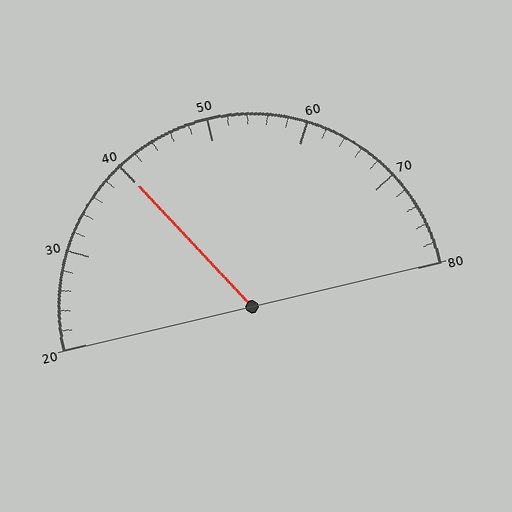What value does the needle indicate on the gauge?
The needle indicates approximately 40.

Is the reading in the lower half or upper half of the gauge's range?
The reading is in the lower half of the range (20 to 80).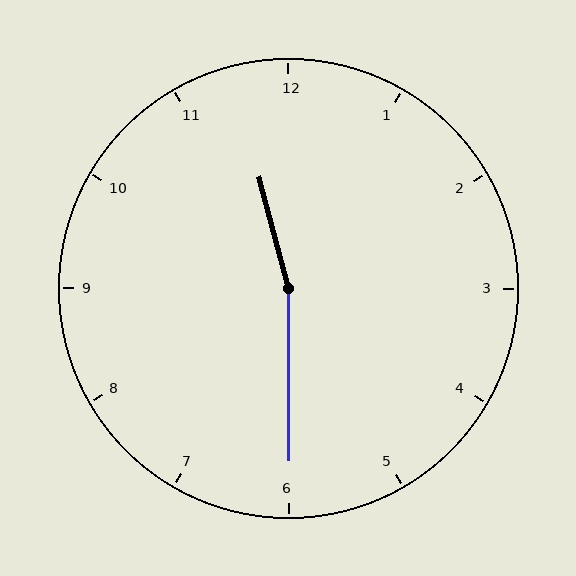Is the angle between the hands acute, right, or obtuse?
It is obtuse.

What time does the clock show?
11:30.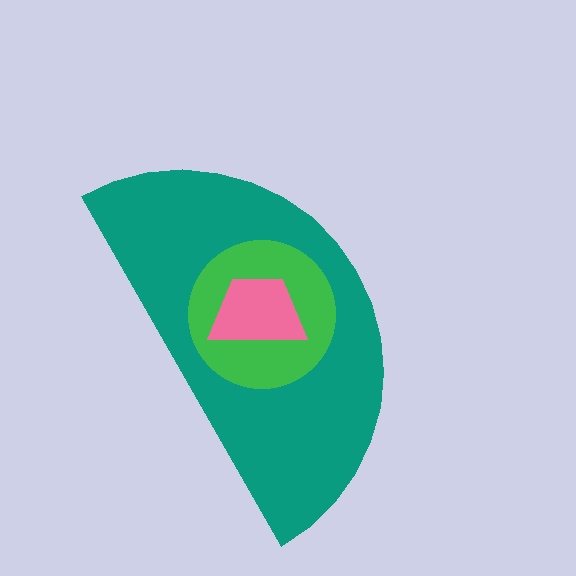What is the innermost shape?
The pink trapezoid.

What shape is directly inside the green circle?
The pink trapezoid.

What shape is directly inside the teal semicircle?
The green circle.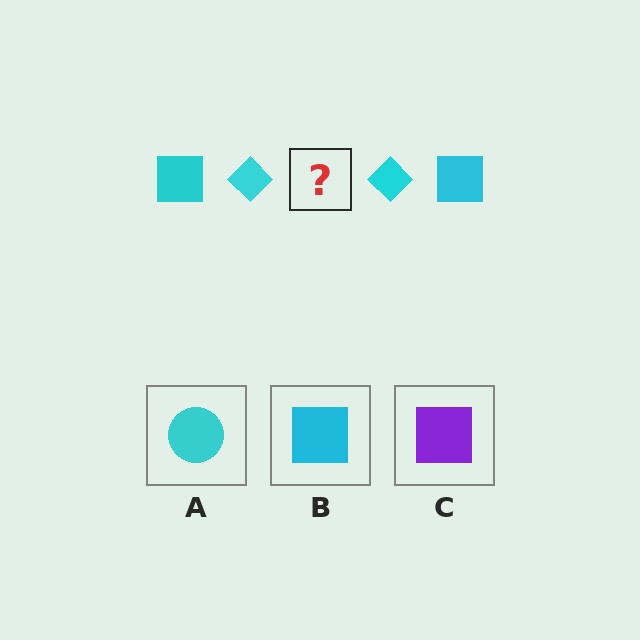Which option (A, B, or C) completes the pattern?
B.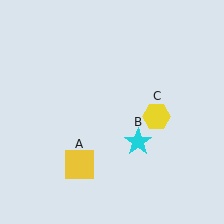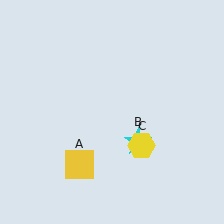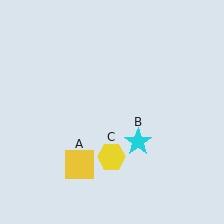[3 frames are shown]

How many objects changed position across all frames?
1 object changed position: yellow hexagon (object C).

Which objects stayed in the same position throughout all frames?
Yellow square (object A) and cyan star (object B) remained stationary.